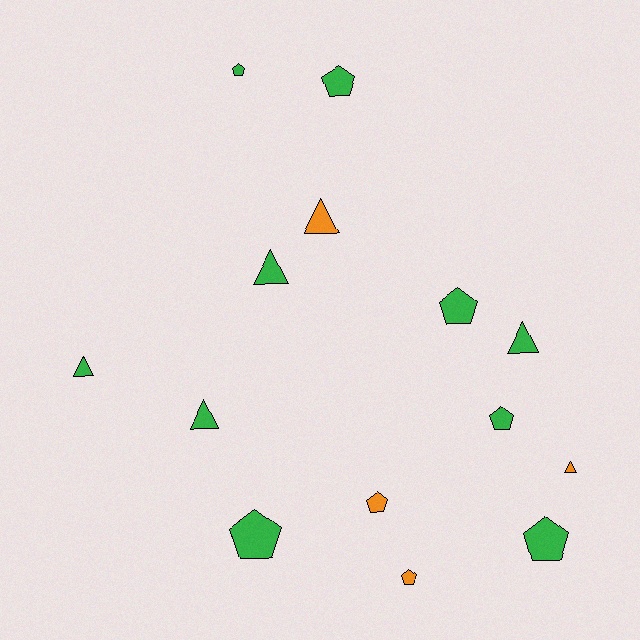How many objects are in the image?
There are 14 objects.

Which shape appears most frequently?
Pentagon, with 8 objects.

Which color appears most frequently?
Green, with 10 objects.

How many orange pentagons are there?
There are 2 orange pentagons.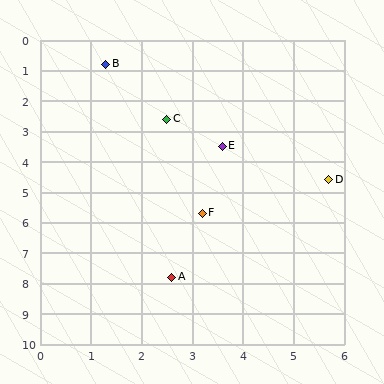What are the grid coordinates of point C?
Point C is at approximately (2.5, 2.6).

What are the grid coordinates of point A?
Point A is at approximately (2.6, 7.8).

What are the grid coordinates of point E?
Point E is at approximately (3.6, 3.5).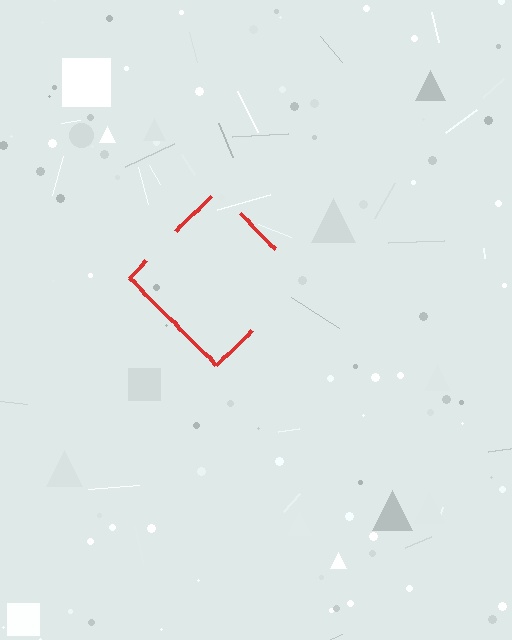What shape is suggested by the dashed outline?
The dashed outline suggests a diamond.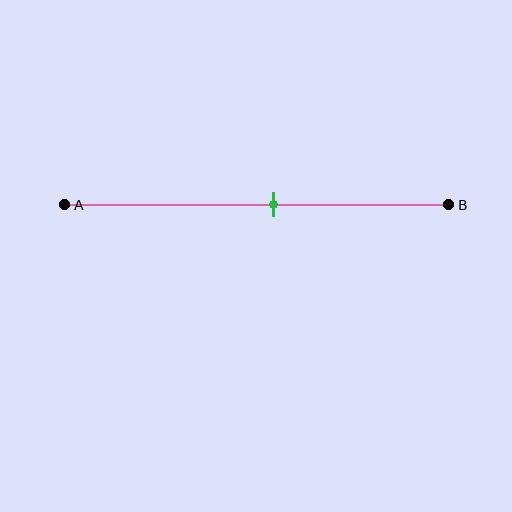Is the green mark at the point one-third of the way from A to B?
No, the mark is at about 55% from A, not at the 33% one-third point.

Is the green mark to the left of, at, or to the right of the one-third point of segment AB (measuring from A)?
The green mark is to the right of the one-third point of segment AB.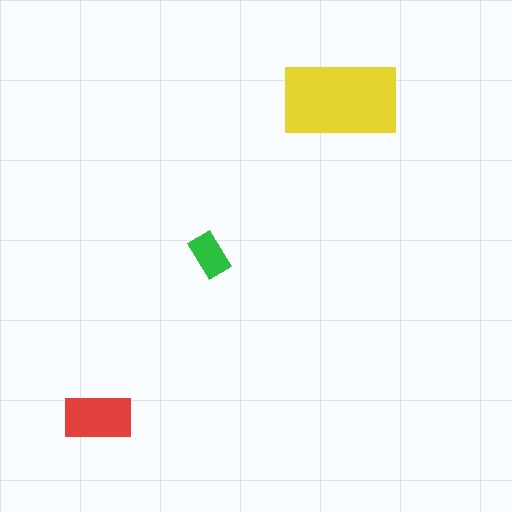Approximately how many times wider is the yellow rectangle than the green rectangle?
About 2.5 times wider.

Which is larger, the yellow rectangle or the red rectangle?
The yellow one.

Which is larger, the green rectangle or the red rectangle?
The red one.